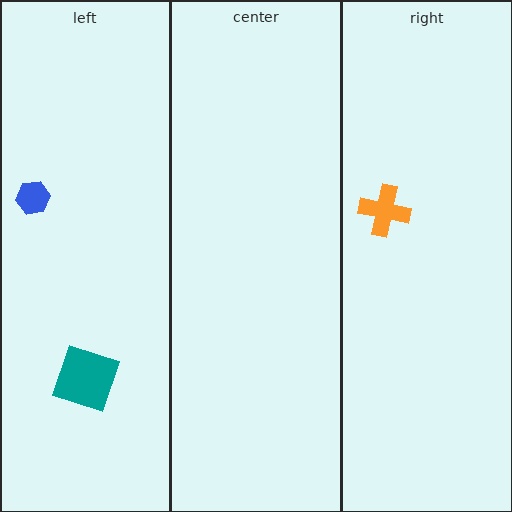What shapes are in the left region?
The blue hexagon, the teal square.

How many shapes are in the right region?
1.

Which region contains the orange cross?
The right region.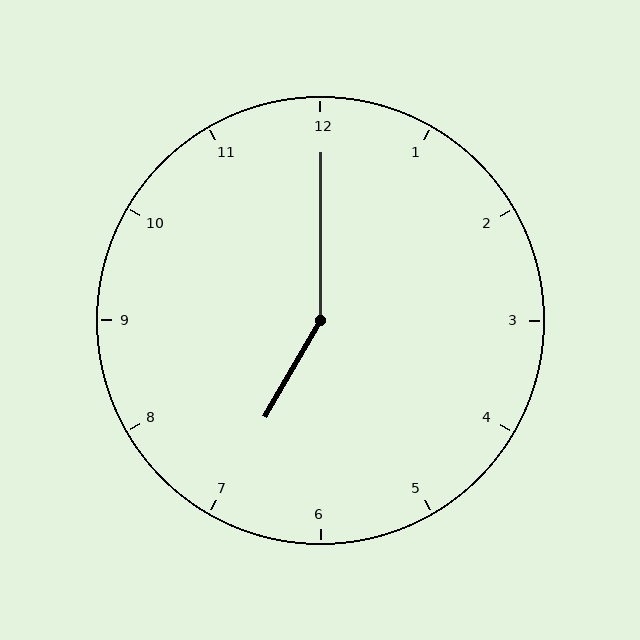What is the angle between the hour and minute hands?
Approximately 150 degrees.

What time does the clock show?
7:00.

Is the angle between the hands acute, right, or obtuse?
It is obtuse.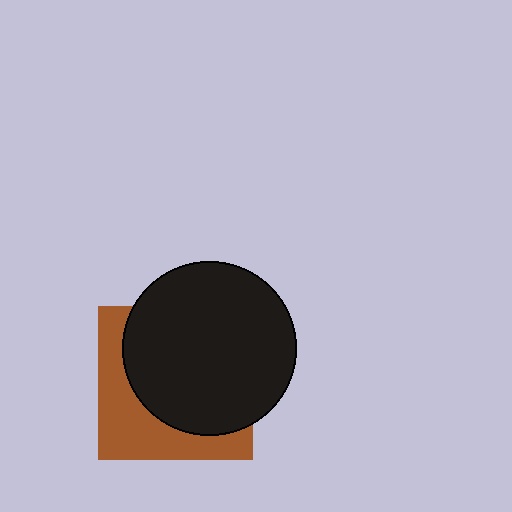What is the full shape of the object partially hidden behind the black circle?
The partially hidden object is a brown square.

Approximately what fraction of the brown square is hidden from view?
Roughly 63% of the brown square is hidden behind the black circle.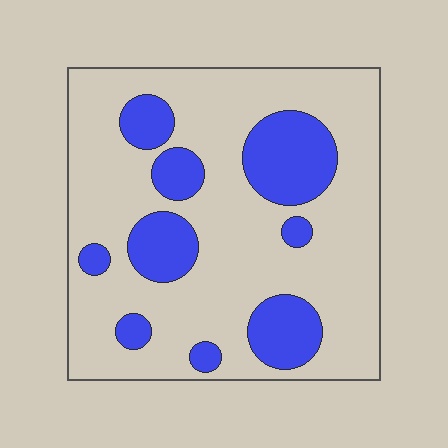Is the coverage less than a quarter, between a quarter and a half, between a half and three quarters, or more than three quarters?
Less than a quarter.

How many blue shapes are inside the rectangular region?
9.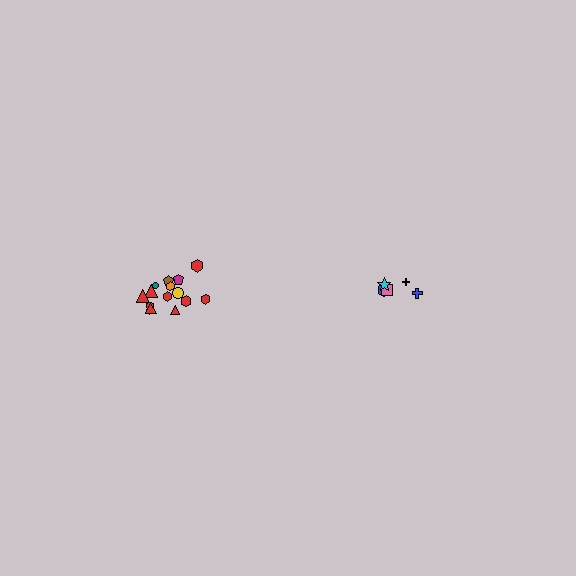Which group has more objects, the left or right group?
The left group.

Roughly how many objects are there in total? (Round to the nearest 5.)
Roughly 20 objects in total.